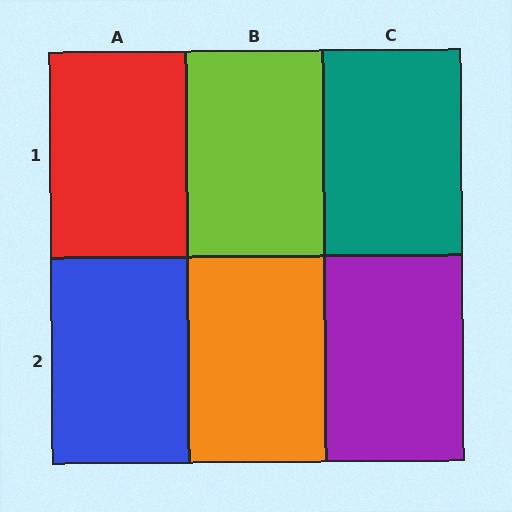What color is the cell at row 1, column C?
Teal.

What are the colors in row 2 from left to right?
Blue, orange, purple.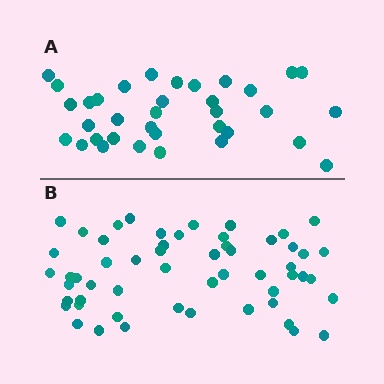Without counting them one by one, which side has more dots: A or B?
Region B (the bottom region) has more dots.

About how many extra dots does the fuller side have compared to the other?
Region B has approximately 20 more dots than region A.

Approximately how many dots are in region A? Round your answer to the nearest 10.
About 40 dots. (The exact count is 35, which rounds to 40.)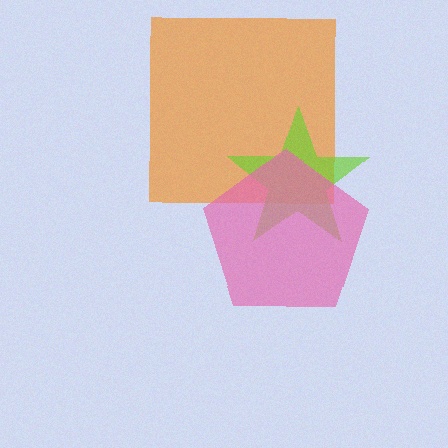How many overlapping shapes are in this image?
There are 3 overlapping shapes in the image.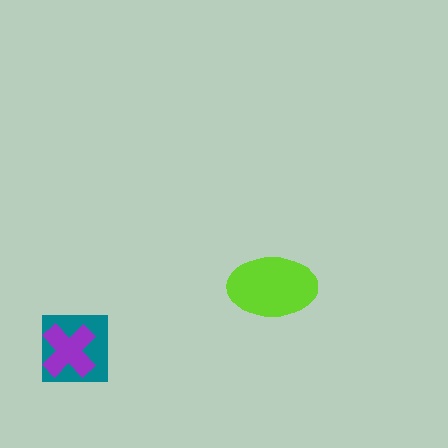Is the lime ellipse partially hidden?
No, no other shape covers it.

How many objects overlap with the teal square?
1 object overlaps with the teal square.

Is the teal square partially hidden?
Yes, it is partially covered by another shape.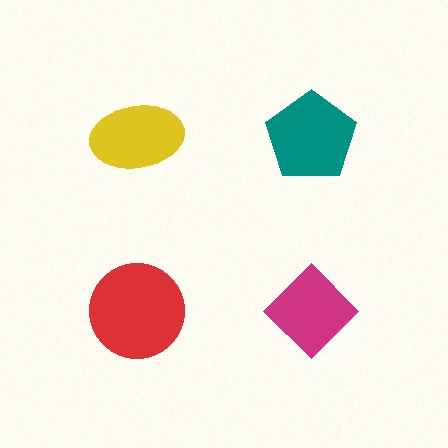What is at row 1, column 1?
A yellow ellipse.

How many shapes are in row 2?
2 shapes.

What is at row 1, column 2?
A teal pentagon.